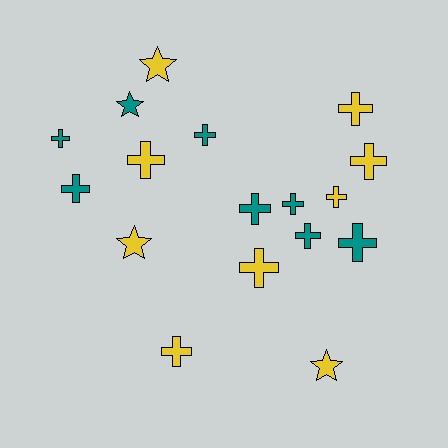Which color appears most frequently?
Yellow, with 9 objects.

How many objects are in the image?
There are 17 objects.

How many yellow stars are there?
There are 3 yellow stars.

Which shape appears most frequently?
Cross, with 13 objects.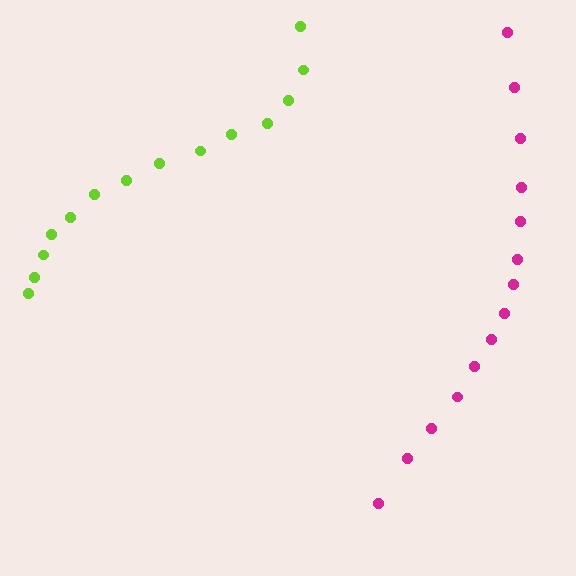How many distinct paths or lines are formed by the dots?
There are 2 distinct paths.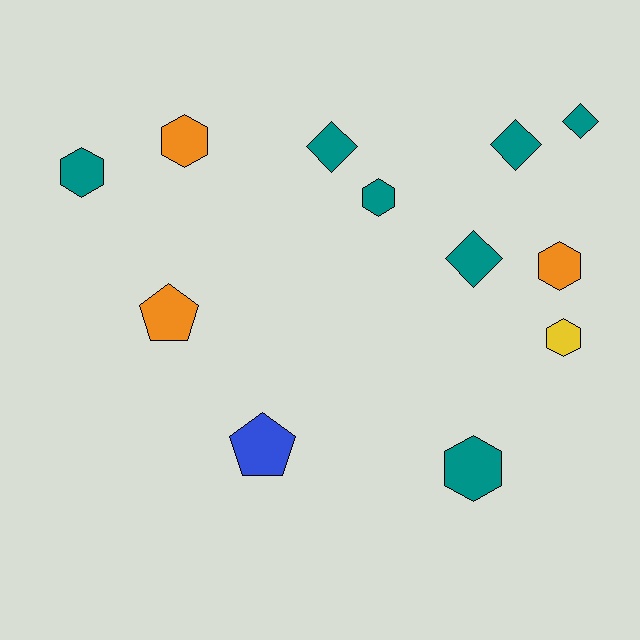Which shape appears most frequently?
Hexagon, with 6 objects.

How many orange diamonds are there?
There are no orange diamonds.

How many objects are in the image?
There are 12 objects.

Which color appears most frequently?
Teal, with 7 objects.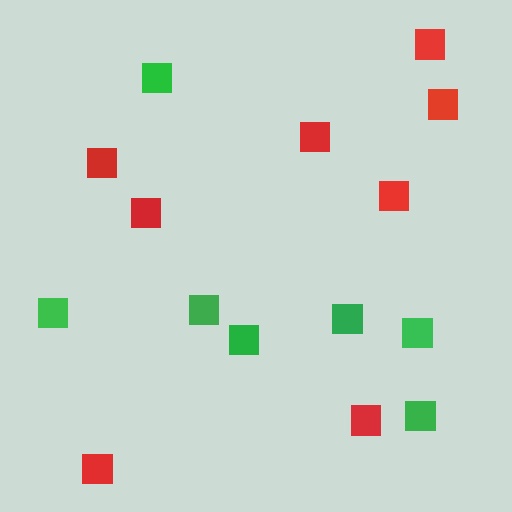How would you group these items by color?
There are 2 groups: one group of red squares (8) and one group of green squares (7).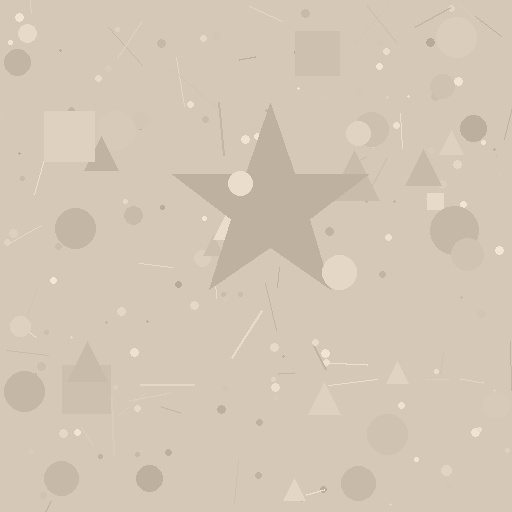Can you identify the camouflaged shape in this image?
The camouflaged shape is a star.